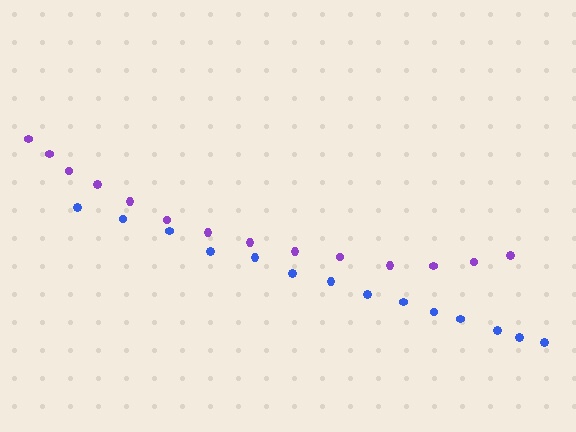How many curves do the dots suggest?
There are 2 distinct paths.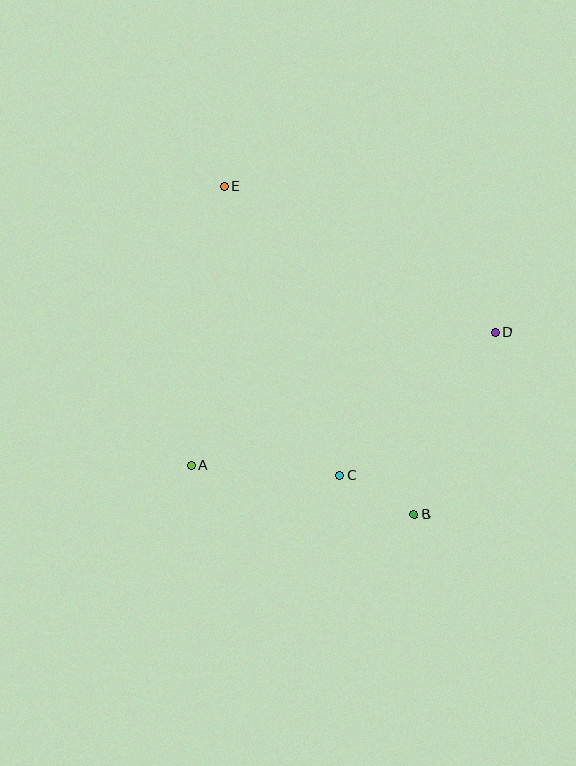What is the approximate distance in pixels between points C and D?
The distance between C and D is approximately 212 pixels.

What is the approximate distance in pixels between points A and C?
The distance between A and C is approximately 149 pixels.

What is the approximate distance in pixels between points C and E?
The distance between C and E is approximately 312 pixels.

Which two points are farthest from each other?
Points B and E are farthest from each other.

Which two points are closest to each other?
Points B and C are closest to each other.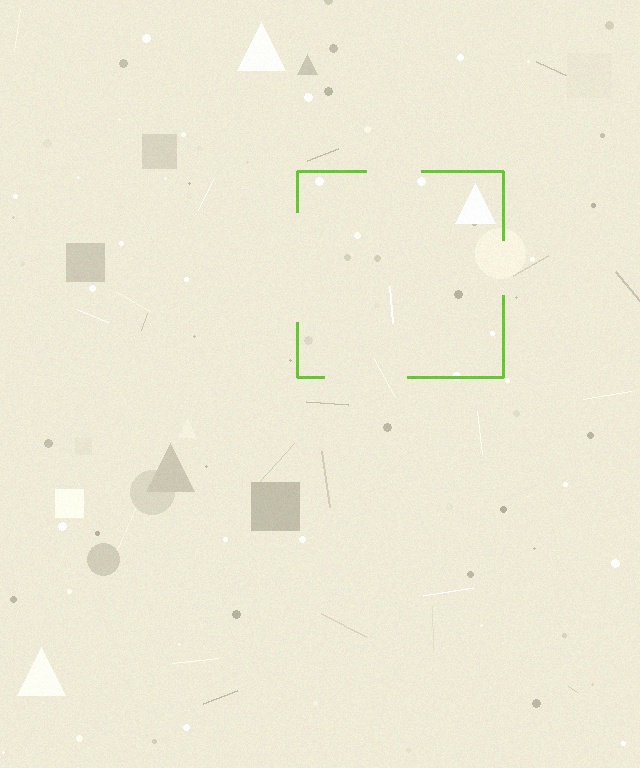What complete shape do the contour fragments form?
The contour fragments form a square.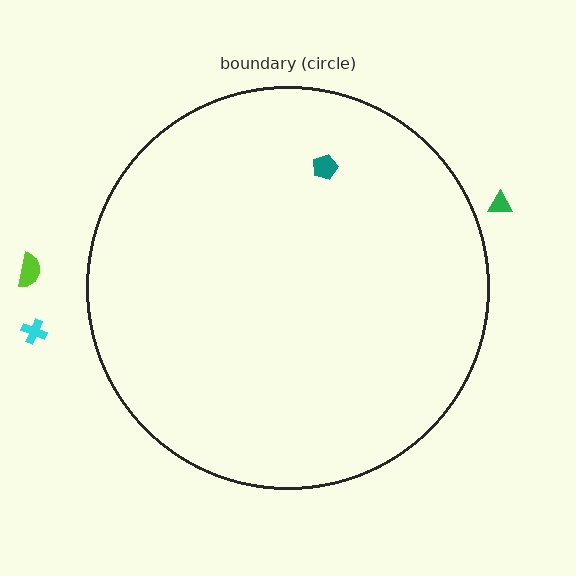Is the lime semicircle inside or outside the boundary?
Outside.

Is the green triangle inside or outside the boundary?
Outside.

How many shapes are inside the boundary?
1 inside, 3 outside.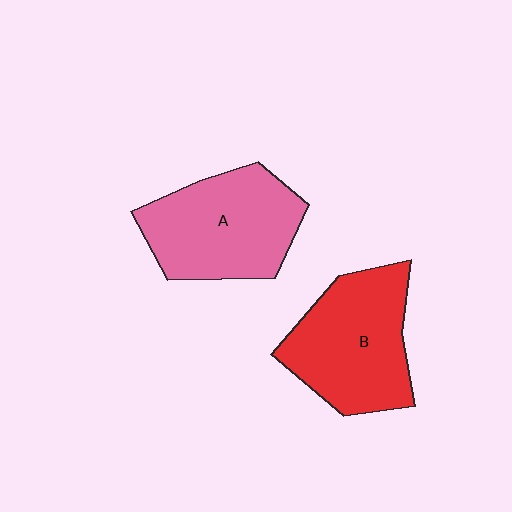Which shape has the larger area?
Shape B (red).